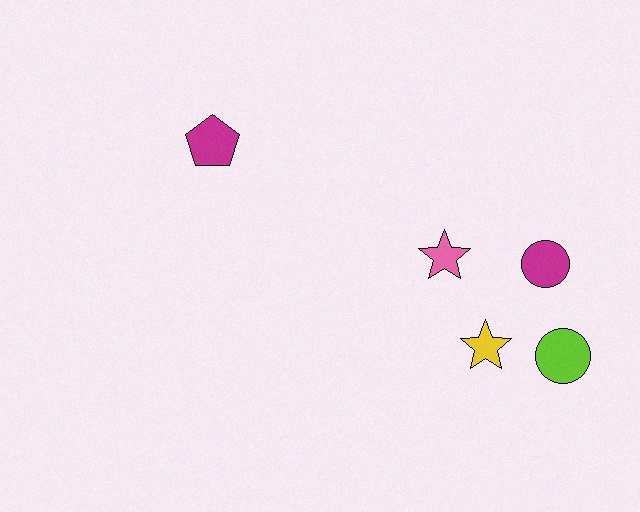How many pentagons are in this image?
There is 1 pentagon.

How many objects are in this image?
There are 5 objects.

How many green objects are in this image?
There are no green objects.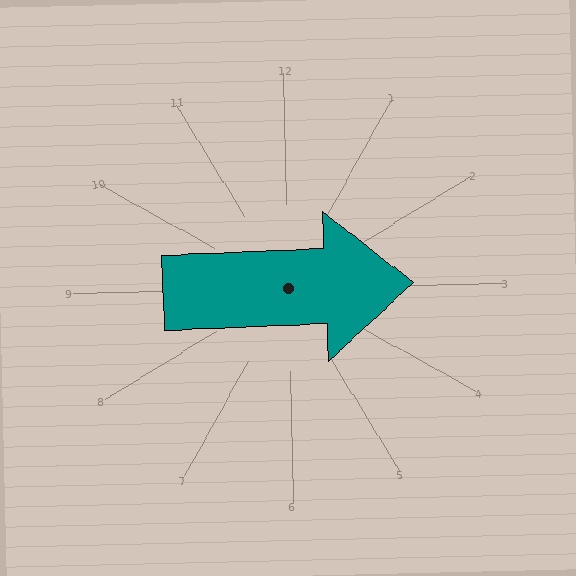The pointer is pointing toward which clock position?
Roughly 3 o'clock.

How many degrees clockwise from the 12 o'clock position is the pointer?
Approximately 89 degrees.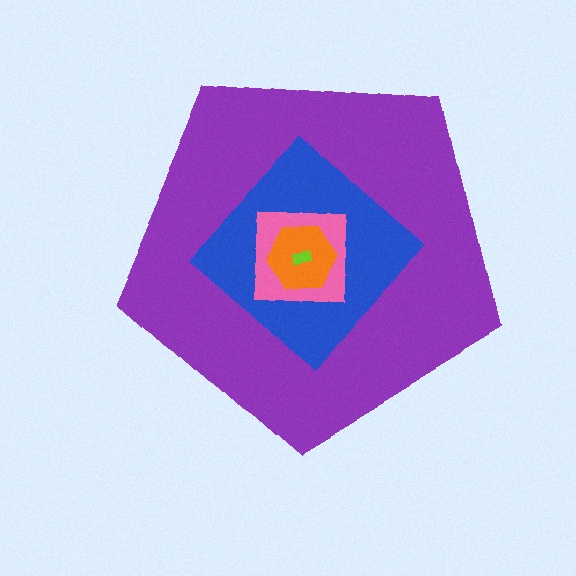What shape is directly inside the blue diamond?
The pink square.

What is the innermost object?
The lime rectangle.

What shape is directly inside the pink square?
The orange hexagon.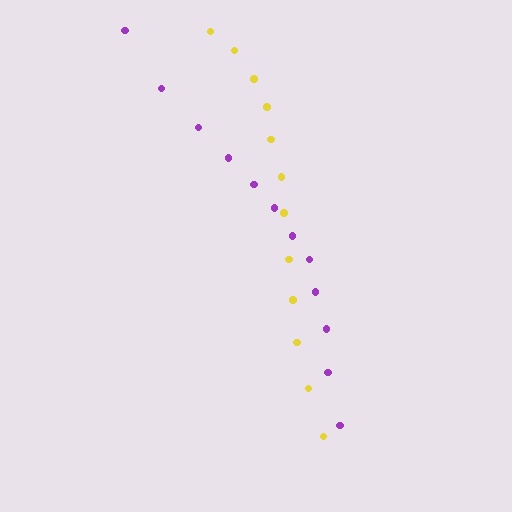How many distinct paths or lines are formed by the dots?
There are 2 distinct paths.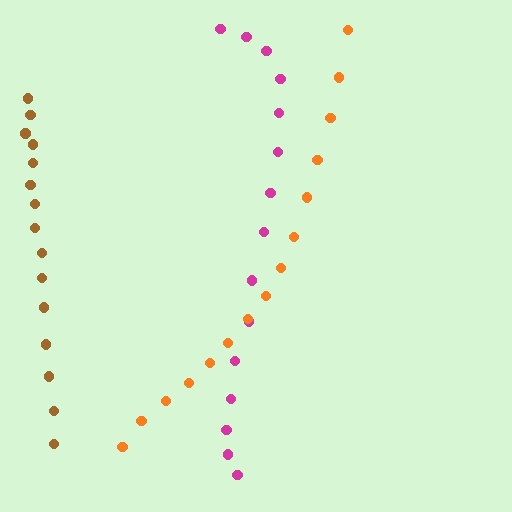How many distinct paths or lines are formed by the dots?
There are 3 distinct paths.